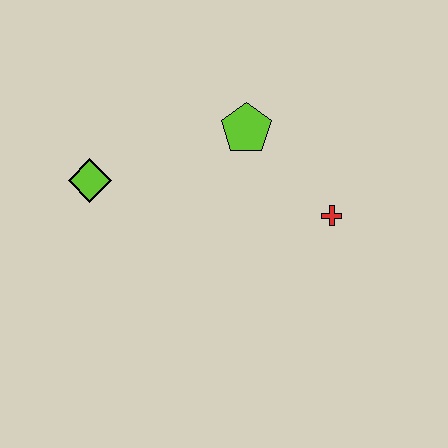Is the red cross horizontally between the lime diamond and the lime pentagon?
No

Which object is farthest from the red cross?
The lime diamond is farthest from the red cross.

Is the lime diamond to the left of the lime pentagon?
Yes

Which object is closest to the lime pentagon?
The red cross is closest to the lime pentagon.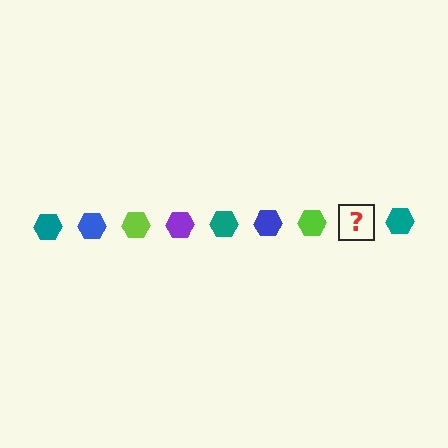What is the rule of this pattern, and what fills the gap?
The rule is that the pattern cycles through teal, blue, lime, purple hexagons. The gap should be filled with a purple hexagon.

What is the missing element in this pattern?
The missing element is a purple hexagon.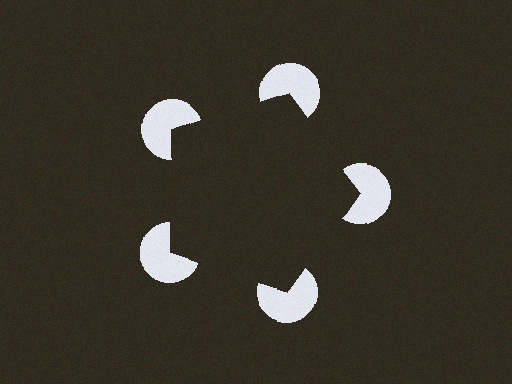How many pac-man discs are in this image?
There are 5 — one at each vertex of the illusory pentagon.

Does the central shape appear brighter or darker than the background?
It typically appears slightly darker than the background, even though no actual brightness change is drawn.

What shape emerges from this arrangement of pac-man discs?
An illusory pentagon — its edges are inferred from the aligned wedge cuts in the pac-man discs, not physically drawn.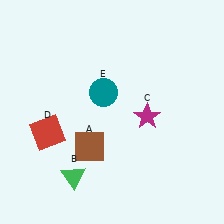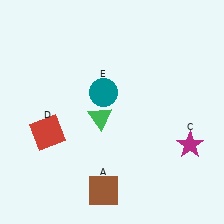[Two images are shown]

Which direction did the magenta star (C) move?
The magenta star (C) moved right.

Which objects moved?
The objects that moved are: the brown square (A), the green triangle (B), the magenta star (C).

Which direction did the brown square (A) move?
The brown square (A) moved down.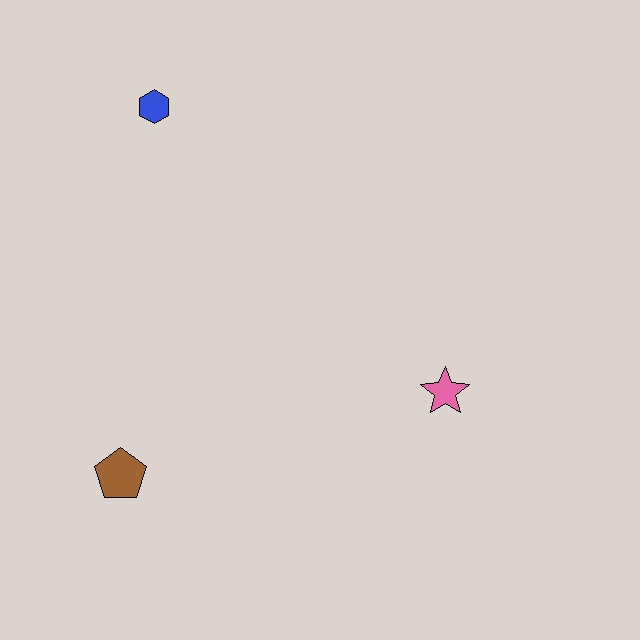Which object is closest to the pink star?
The brown pentagon is closest to the pink star.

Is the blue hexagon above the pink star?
Yes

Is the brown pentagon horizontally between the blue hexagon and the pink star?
No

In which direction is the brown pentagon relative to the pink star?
The brown pentagon is to the left of the pink star.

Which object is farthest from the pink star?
The blue hexagon is farthest from the pink star.